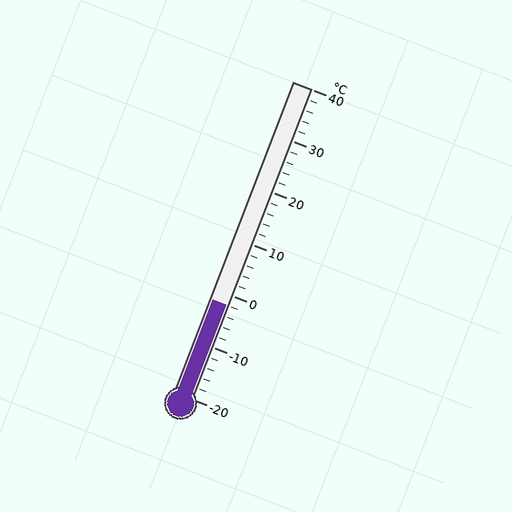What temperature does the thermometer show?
The thermometer shows approximately -2°C.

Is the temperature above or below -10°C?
The temperature is above -10°C.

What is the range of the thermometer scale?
The thermometer scale ranges from -20°C to 40°C.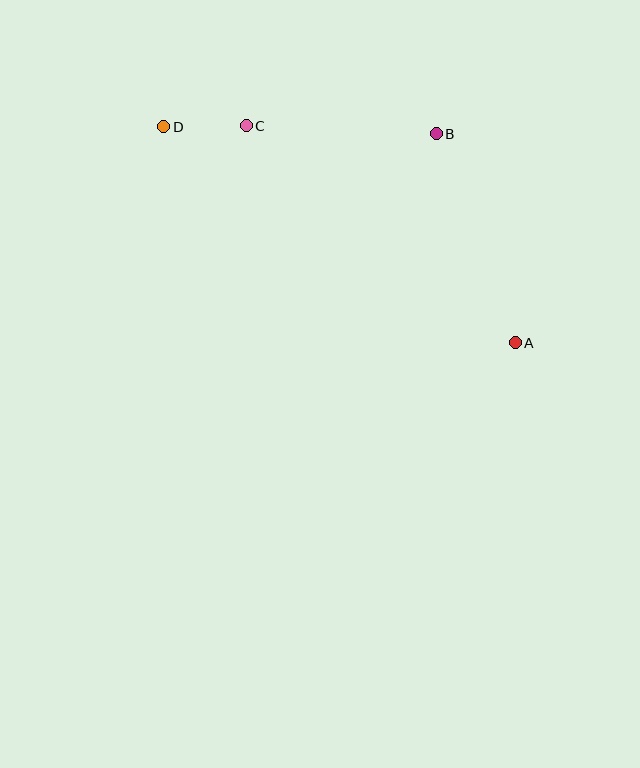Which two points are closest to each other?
Points C and D are closest to each other.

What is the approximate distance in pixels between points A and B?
The distance between A and B is approximately 223 pixels.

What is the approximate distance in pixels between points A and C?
The distance between A and C is approximately 346 pixels.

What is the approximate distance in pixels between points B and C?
The distance between B and C is approximately 190 pixels.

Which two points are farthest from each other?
Points A and D are farthest from each other.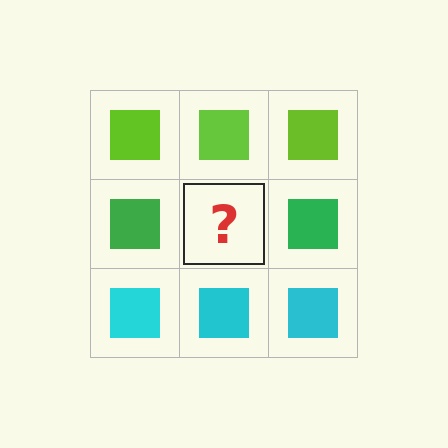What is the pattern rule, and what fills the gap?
The rule is that each row has a consistent color. The gap should be filled with a green square.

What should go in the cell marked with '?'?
The missing cell should contain a green square.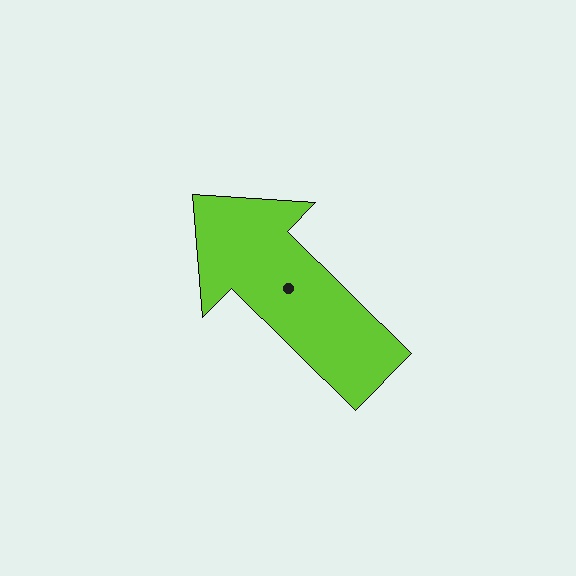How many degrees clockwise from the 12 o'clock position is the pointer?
Approximately 315 degrees.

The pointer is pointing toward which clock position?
Roughly 10 o'clock.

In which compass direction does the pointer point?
Northwest.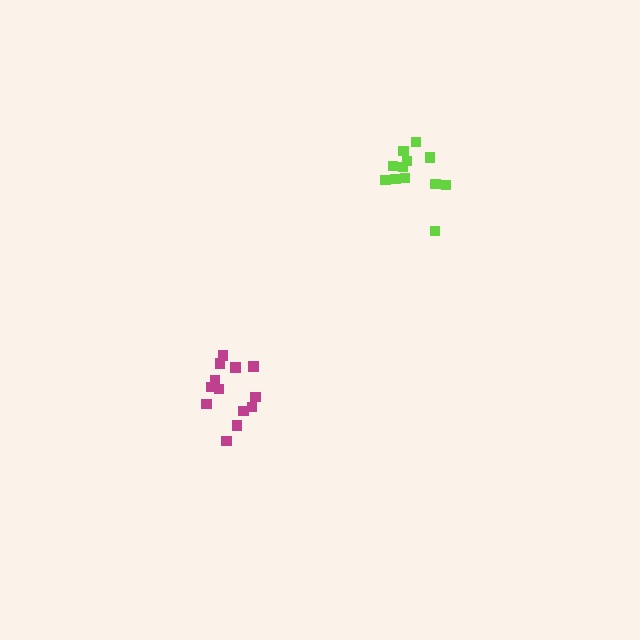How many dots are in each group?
Group 1: 13 dots, Group 2: 12 dots (25 total).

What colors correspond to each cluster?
The clusters are colored: magenta, lime.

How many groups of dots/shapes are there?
There are 2 groups.